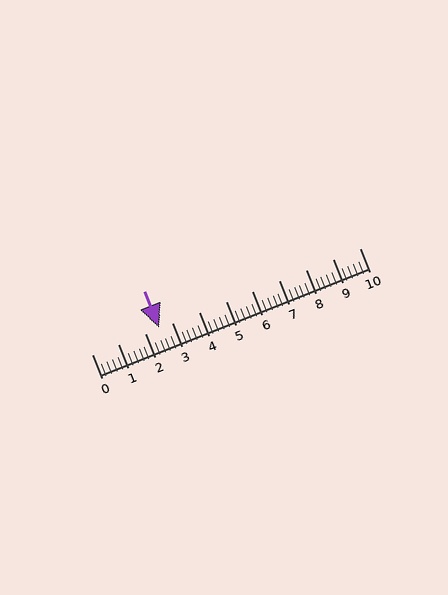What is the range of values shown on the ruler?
The ruler shows values from 0 to 10.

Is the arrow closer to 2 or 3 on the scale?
The arrow is closer to 3.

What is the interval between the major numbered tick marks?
The major tick marks are spaced 1 units apart.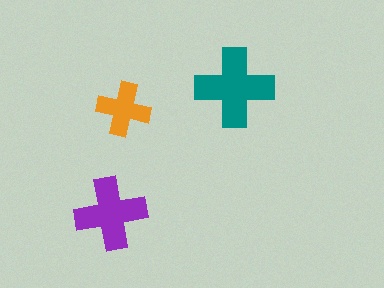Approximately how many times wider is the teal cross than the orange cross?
About 1.5 times wider.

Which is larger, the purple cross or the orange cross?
The purple one.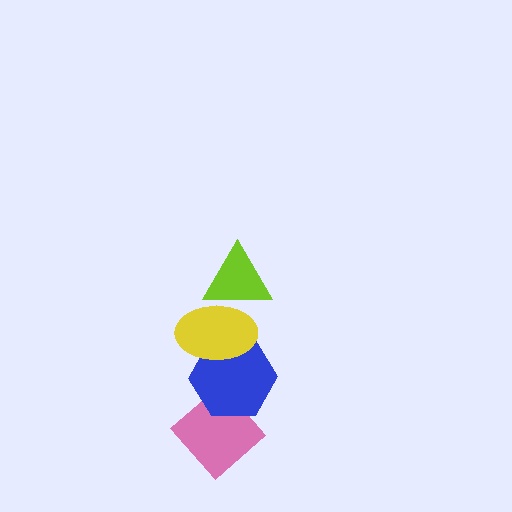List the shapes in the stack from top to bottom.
From top to bottom: the lime triangle, the yellow ellipse, the blue hexagon, the pink diamond.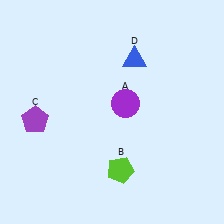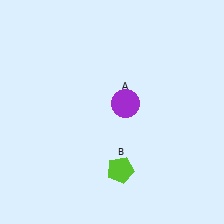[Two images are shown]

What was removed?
The purple pentagon (C), the blue triangle (D) were removed in Image 2.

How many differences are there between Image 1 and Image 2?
There are 2 differences between the two images.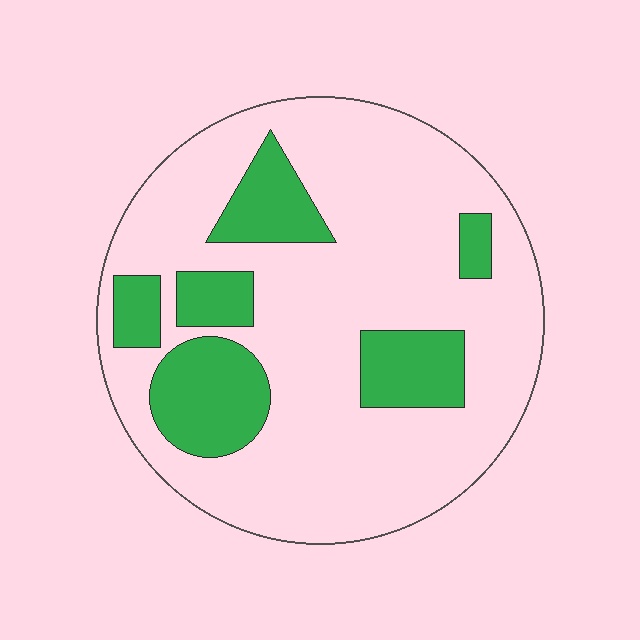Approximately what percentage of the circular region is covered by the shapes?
Approximately 25%.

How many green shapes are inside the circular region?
6.